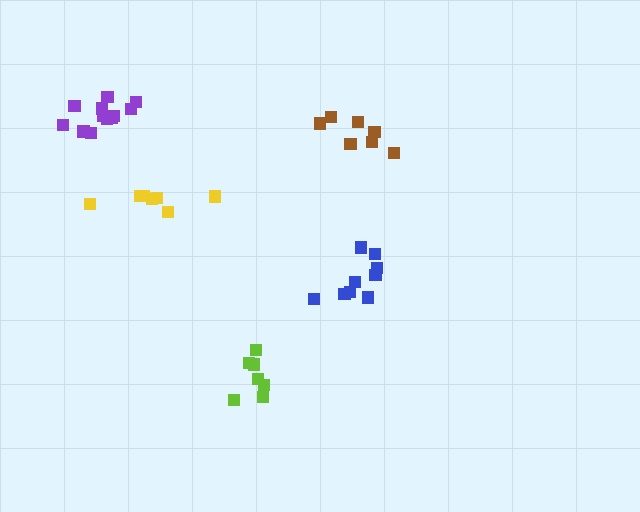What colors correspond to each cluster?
The clusters are colored: yellow, blue, purple, brown, lime.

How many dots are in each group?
Group 1: 7 dots, Group 2: 9 dots, Group 3: 12 dots, Group 4: 7 dots, Group 5: 7 dots (42 total).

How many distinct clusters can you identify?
There are 5 distinct clusters.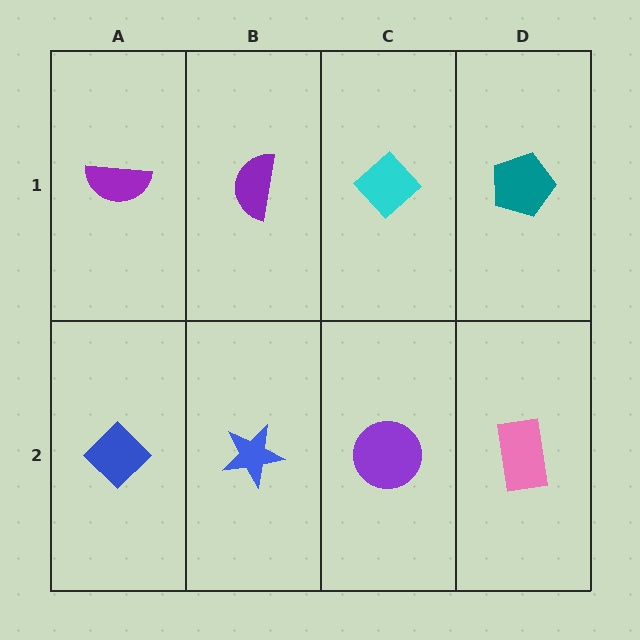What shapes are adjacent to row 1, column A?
A blue diamond (row 2, column A), a purple semicircle (row 1, column B).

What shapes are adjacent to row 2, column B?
A purple semicircle (row 1, column B), a blue diamond (row 2, column A), a purple circle (row 2, column C).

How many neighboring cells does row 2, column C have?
3.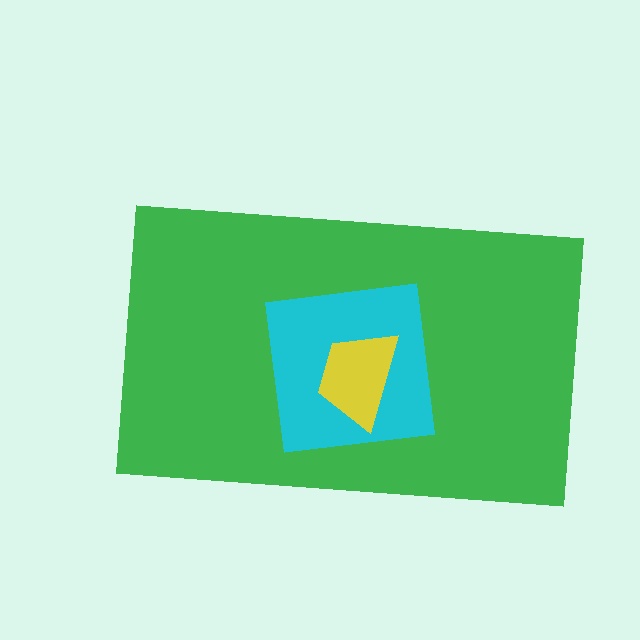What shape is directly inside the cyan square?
The yellow trapezoid.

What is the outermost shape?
The green rectangle.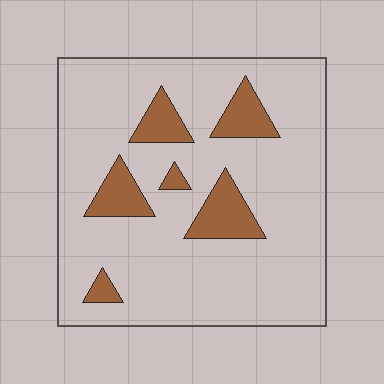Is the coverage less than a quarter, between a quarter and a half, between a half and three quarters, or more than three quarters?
Less than a quarter.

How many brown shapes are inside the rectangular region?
6.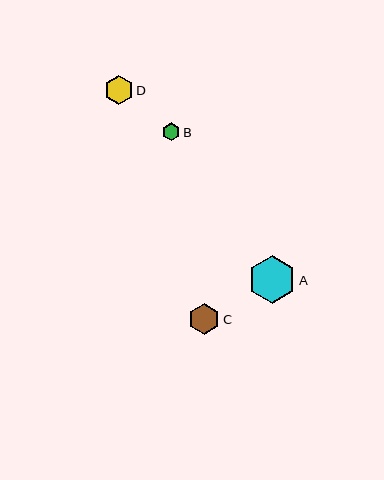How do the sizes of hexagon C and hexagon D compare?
Hexagon C and hexagon D are approximately the same size.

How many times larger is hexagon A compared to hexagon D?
Hexagon A is approximately 1.6 times the size of hexagon D.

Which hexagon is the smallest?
Hexagon B is the smallest with a size of approximately 18 pixels.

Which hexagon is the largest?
Hexagon A is the largest with a size of approximately 48 pixels.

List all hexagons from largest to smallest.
From largest to smallest: A, C, D, B.